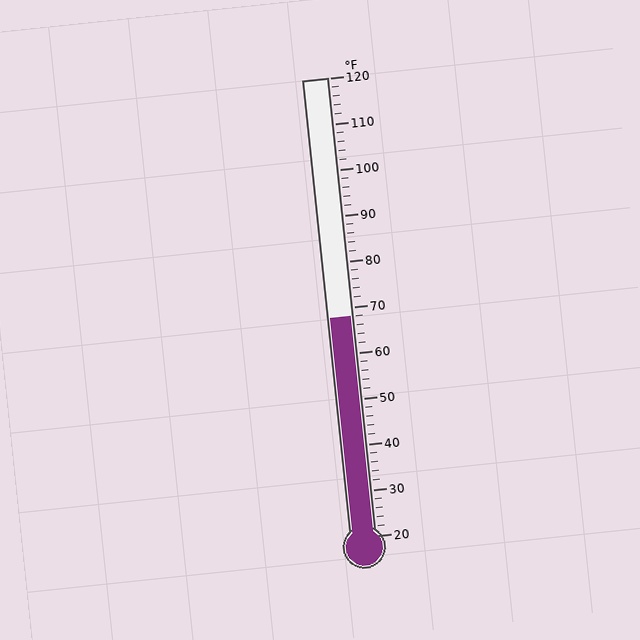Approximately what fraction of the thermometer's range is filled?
The thermometer is filled to approximately 50% of its range.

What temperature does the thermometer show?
The thermometer shows approximately 68°F.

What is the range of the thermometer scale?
The thermometer scale ranges from 20°F to 120°F.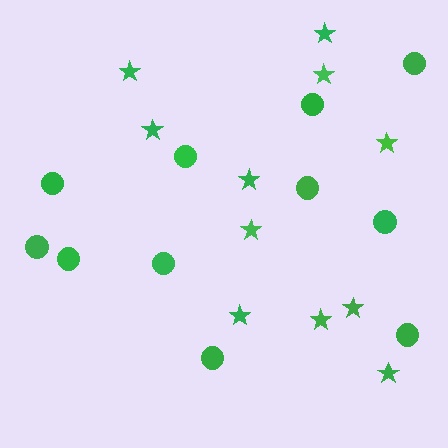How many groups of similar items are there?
There are 2 groups: one group of stars (11) and one group of circles (11).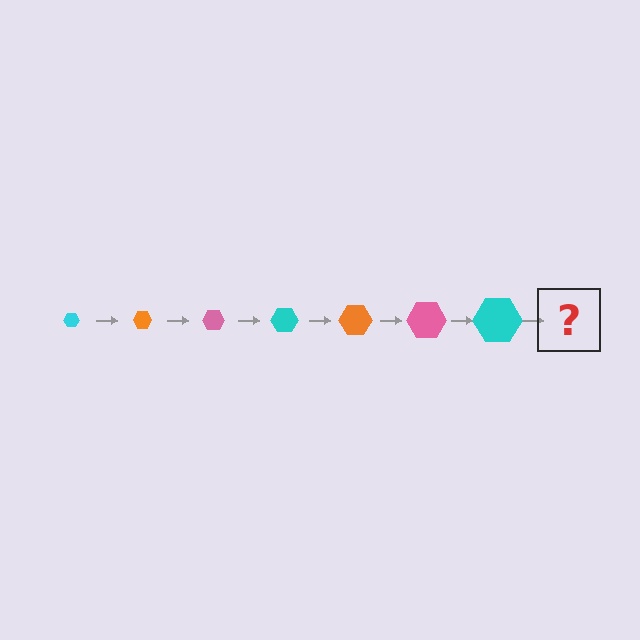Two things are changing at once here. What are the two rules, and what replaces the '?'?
The two rules are that the hexagon grows larger each step and the color cycles through cyan, orange, and pink. The '?' should be an orange hexagon, larger than the previous one.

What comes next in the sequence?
The next element should be an orange hexagon, larger than the previous one.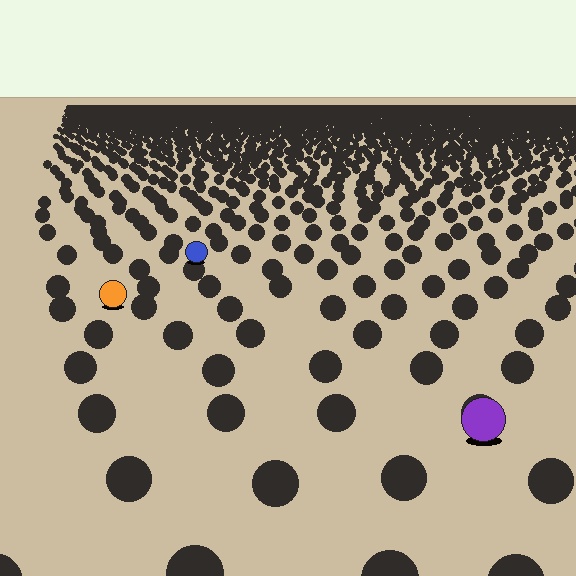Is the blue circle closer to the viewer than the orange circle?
No. The orange circle is closer — you can tell from the texture gradient: the ground texture is coarser near it.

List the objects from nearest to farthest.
From nearest to farthest: the purple circle, the orange circle, the blue circle.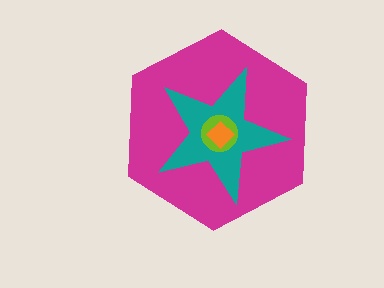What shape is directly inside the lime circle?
The orange diamond.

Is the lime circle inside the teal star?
Yes.